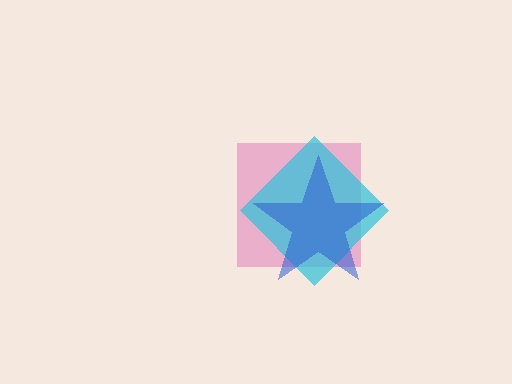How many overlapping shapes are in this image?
There are 3 overlapping shapes in the image.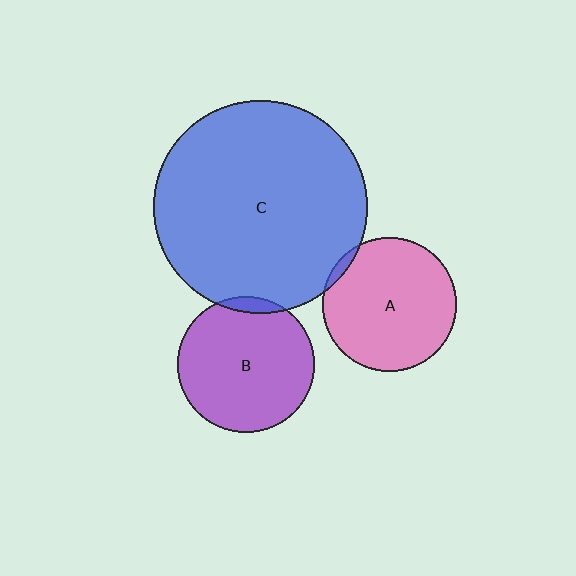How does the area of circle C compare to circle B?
Approximately 2.4 times.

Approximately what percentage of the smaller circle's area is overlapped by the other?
Approximately 5%.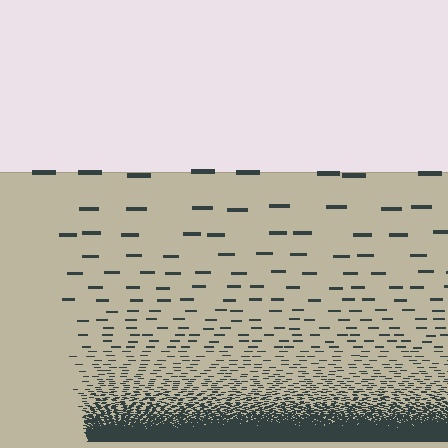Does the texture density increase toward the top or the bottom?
Density increases toward the bottom.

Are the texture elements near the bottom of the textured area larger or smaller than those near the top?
Smaller. The gradient is inverted — elements near the bottom are smaller and denser.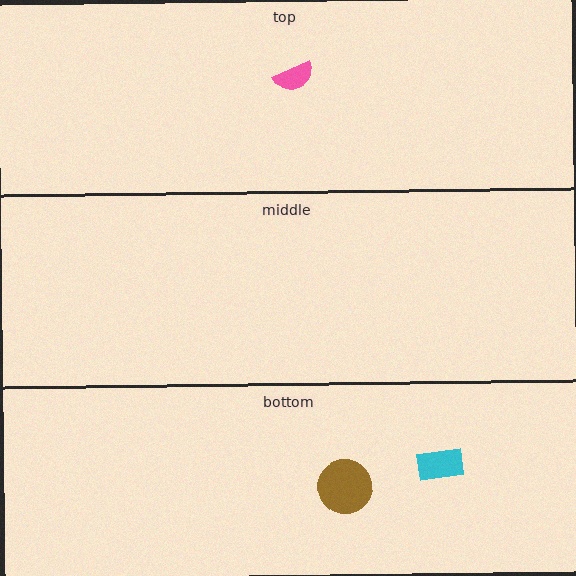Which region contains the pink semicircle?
The top region.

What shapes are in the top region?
The pink semicircle.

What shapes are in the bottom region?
The brown circle, the cyan rectangle.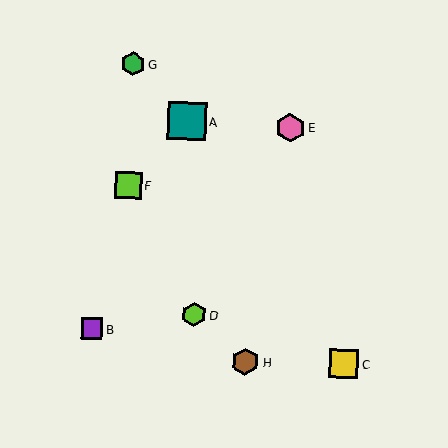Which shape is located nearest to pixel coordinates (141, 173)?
The lime square (labeled F) at (128, 185) is nearest to that location.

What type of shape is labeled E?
Shape E is a pink hexagon.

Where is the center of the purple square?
The center of the purple square is at (92, 328).